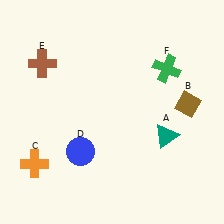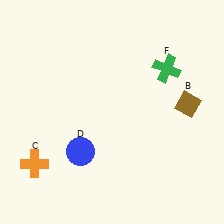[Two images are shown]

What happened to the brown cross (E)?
The brown cross (E) was removed in Image 2. It was in the top-left area of Image 1.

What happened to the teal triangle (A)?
The teal triangle (A) was removed in Image 2. It was in the bottom-right area of Image 1.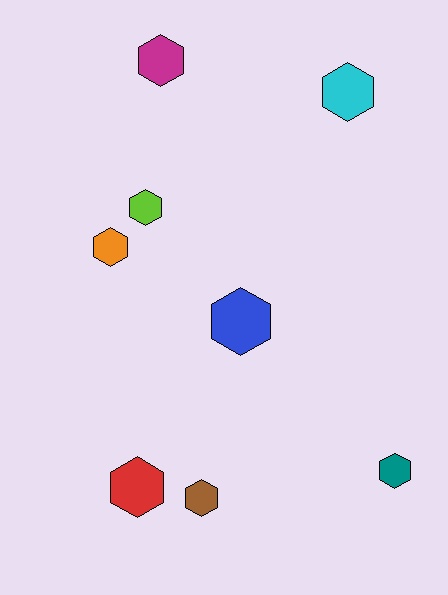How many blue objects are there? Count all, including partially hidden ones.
There is 1 blue object.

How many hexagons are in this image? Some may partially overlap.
There are 8 hexagons.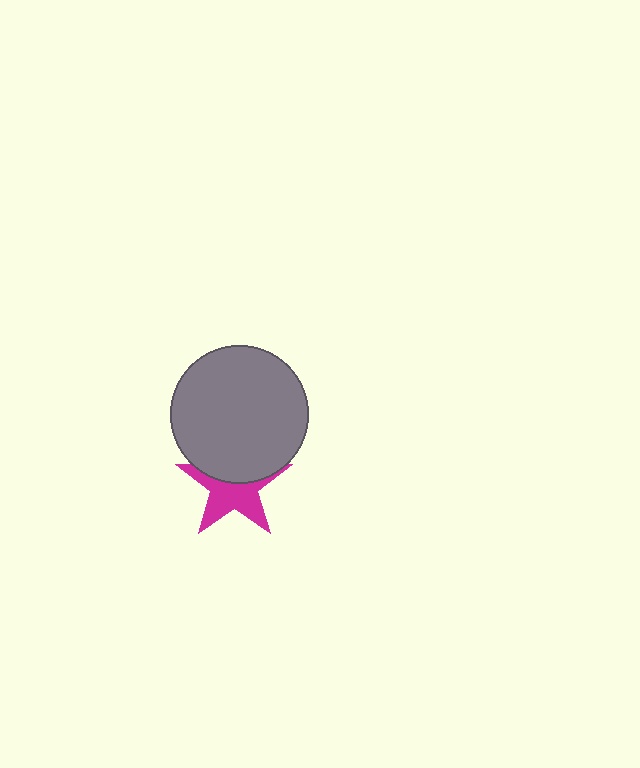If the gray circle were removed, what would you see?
You would see the complete magenta star.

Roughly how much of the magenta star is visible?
About half of it is visible (roughly 57%).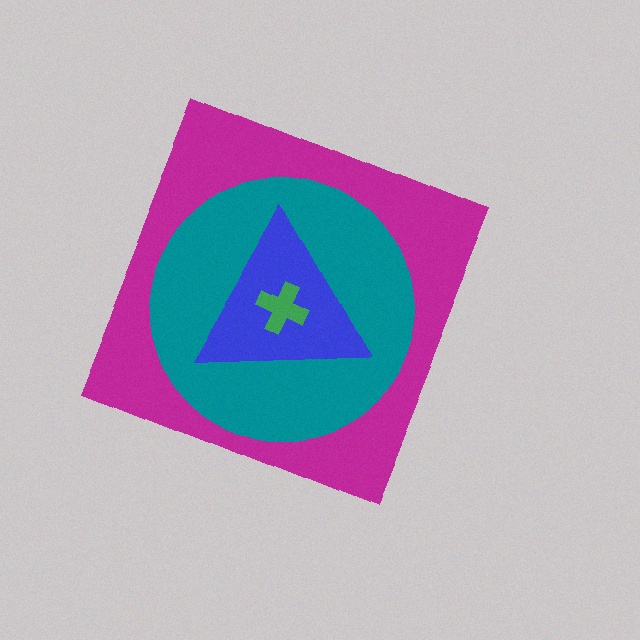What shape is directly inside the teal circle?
The blue triangle.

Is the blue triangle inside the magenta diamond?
Yes.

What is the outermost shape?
The magenta diamond.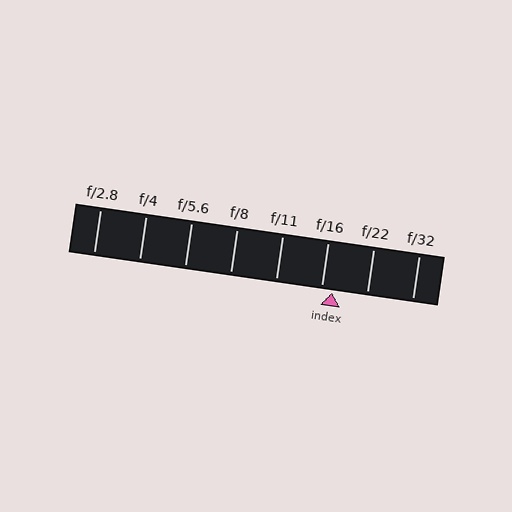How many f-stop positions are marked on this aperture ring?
There are 8 f-stop positions marked.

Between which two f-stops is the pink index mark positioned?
The index mark is between f/16 and f/22.